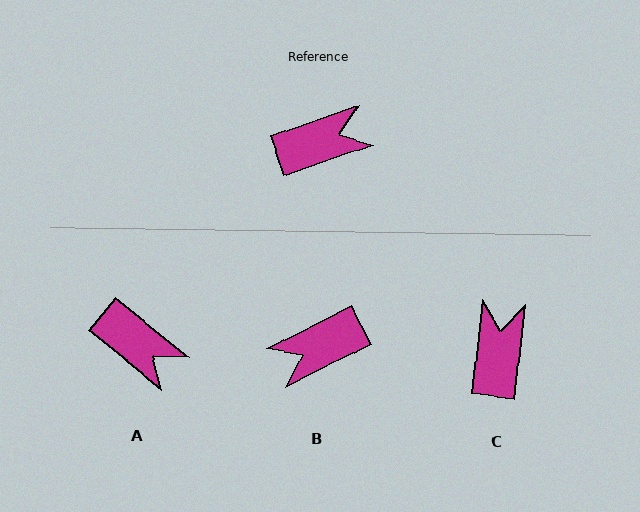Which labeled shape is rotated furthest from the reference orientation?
B, about 172 degrees away.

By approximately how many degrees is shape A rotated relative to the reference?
Approximately 58 degrees clockwise.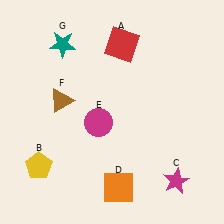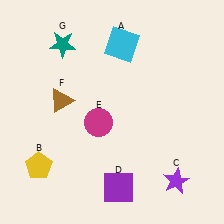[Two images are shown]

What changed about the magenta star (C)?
In Image 1, C is magenta. In Image 2, it changed to purple.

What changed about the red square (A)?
In Image 1, A is red. In Image 2, it changed to cyan.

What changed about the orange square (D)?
In Image 1, D is orange. In Image 2, it changed to purple.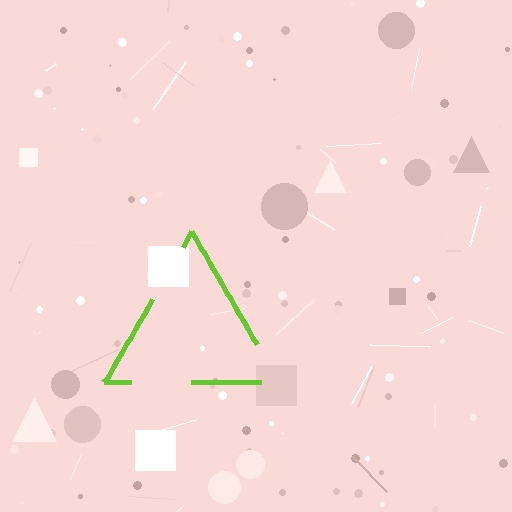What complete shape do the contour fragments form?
The contour fragments form a triangle.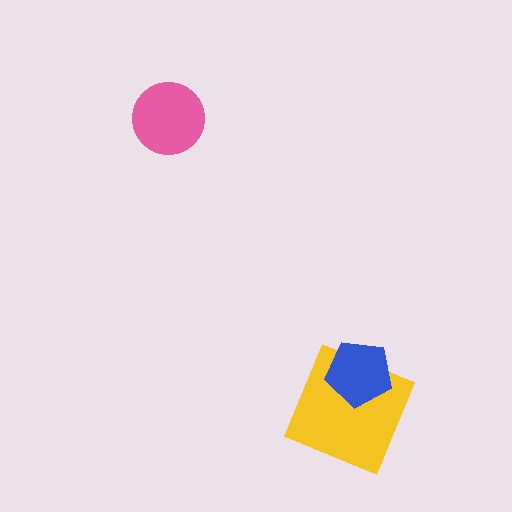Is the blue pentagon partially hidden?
No, no other shape covers it.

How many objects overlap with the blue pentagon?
1 object overlaps with the blue pentagon.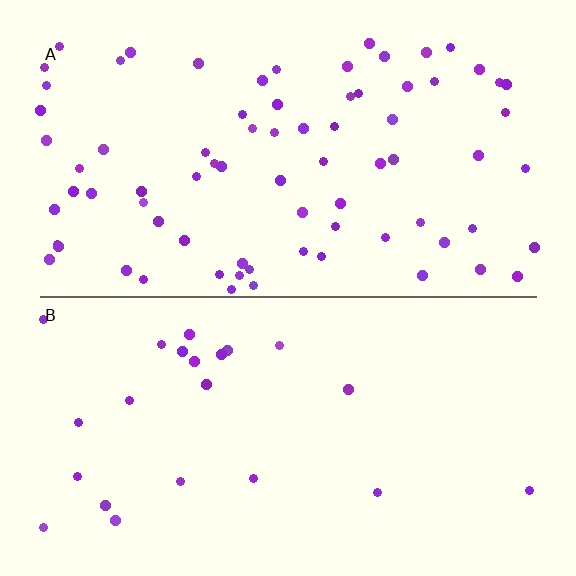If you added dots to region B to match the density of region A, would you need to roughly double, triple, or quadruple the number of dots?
Approximately triple.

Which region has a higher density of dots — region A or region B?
A (the top).